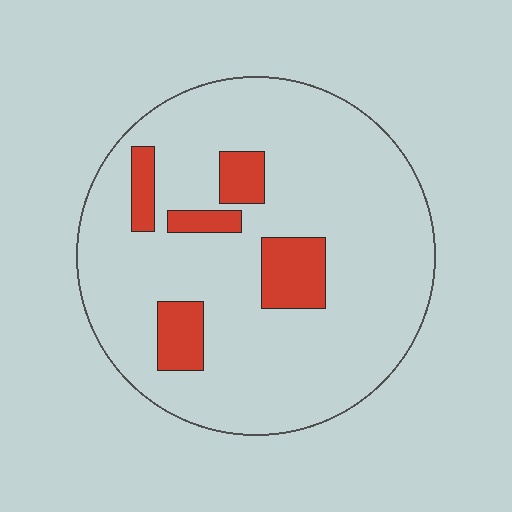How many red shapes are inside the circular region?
5.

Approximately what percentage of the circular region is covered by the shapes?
Approximately 15%.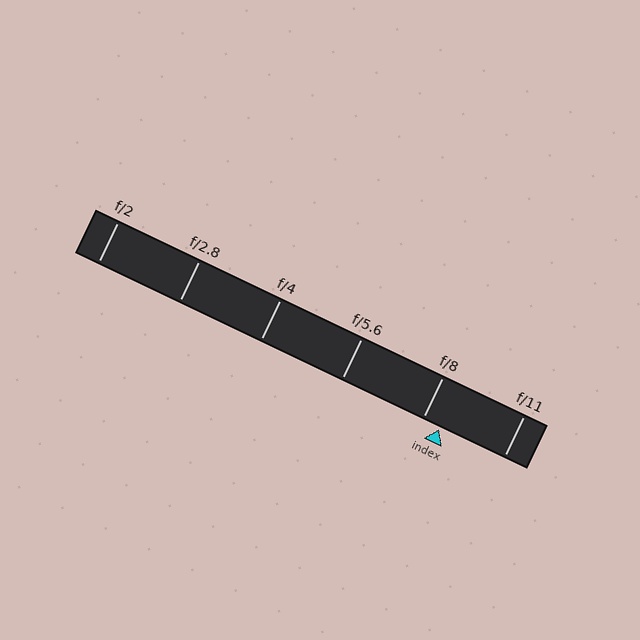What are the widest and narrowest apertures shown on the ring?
The widest aperture shown is f/2 and the narrowest is f/11.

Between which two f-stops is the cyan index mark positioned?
The index mark is between f/8 and f/11.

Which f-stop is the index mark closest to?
The index mark is closest to f/8.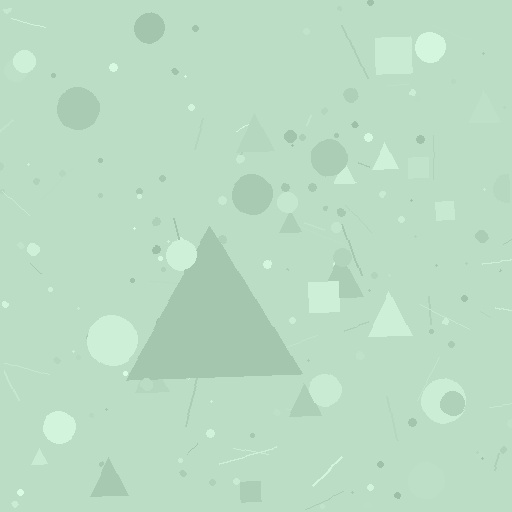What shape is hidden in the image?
A triangle is hidden in the image.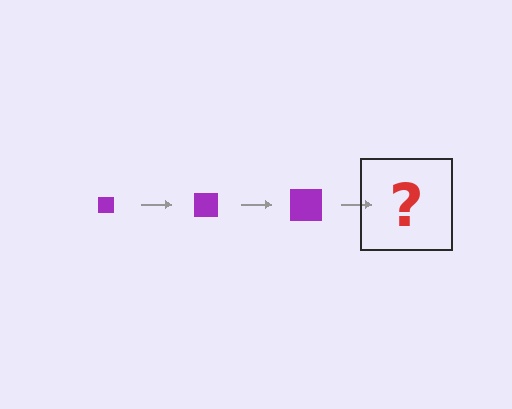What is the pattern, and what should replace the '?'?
The pattern is that the square gets progressively larger each step. The '?' should be a purple square, larger than the previous one.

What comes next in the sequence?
The next element should be a purple square, larger than the previous one.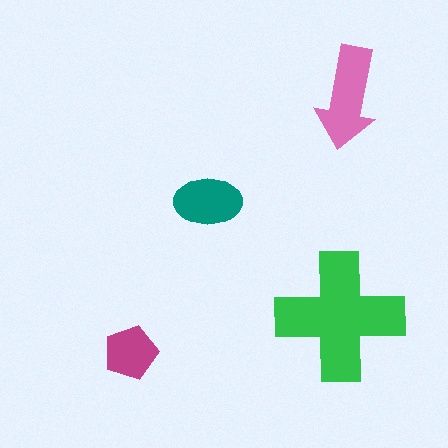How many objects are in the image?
There are 4 objects in the image.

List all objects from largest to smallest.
The green cross, the pink arrow, the teal ellipse, the magenta pentagon.